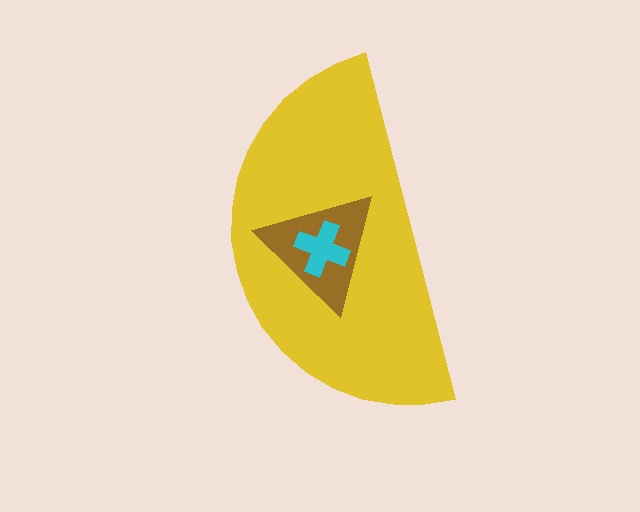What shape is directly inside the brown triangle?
The cyan cross.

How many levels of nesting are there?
3.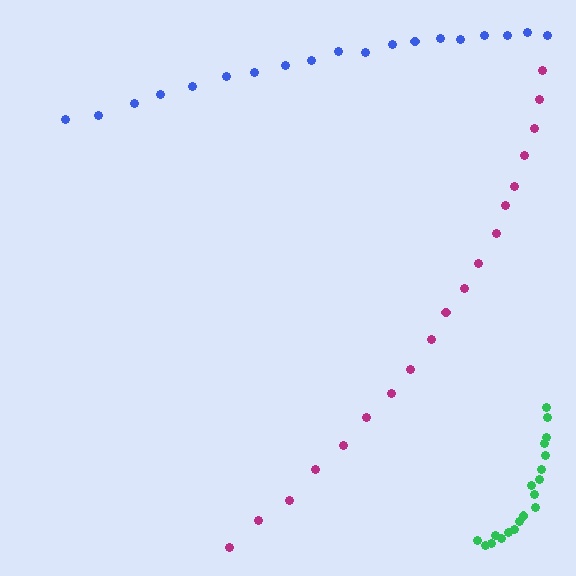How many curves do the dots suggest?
There are 3 distinct paths.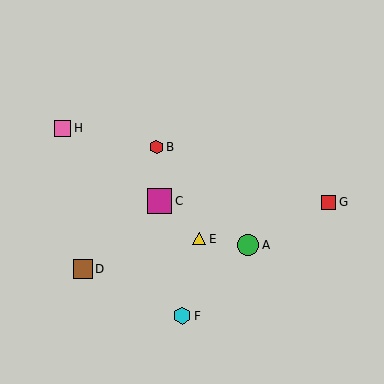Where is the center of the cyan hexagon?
The center of the cyan hexagon is at (182, 316).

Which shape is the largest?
The magenta square (labeled C) is the largest.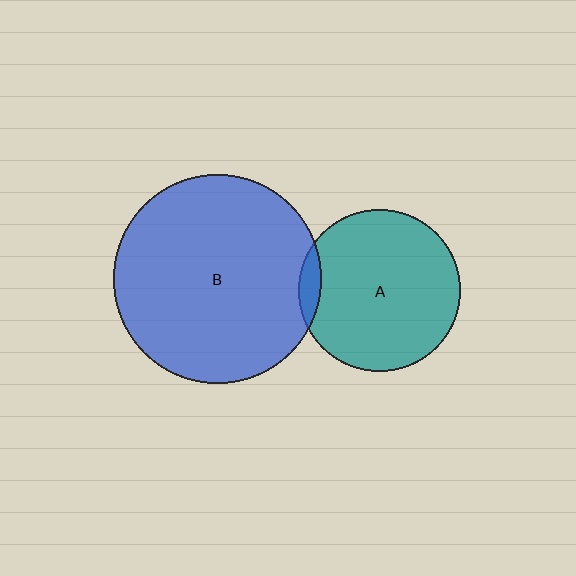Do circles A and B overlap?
Yes.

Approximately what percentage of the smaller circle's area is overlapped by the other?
Approximately 5%.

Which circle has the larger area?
Circle B (blue).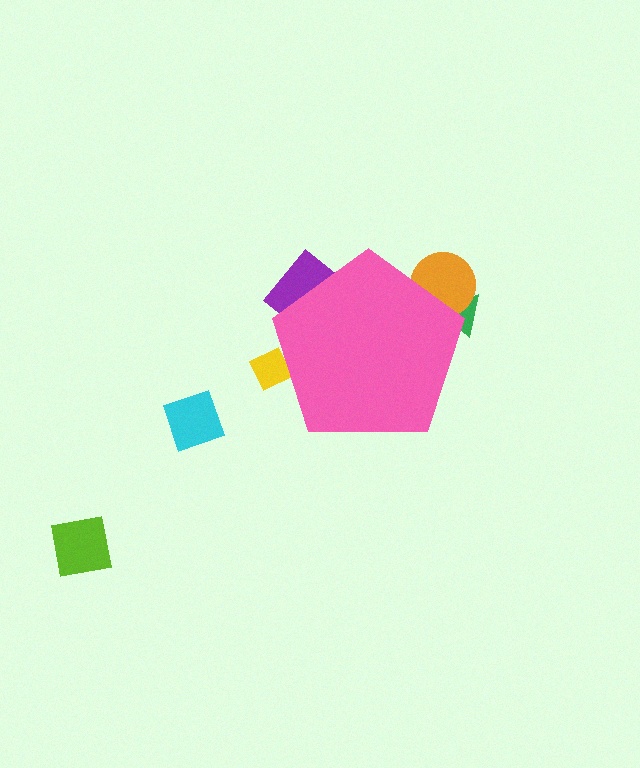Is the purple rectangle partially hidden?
Yes, the purple rectangle is partially hidden behind the pink pentagon.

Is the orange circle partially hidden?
Yes, the orange circle is partially hidden behind the pink pentagon.